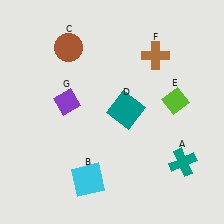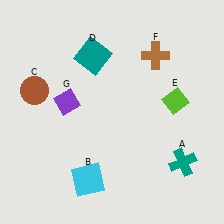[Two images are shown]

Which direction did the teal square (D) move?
The teal square (D) moved up.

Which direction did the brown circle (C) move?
The brown circle (C) moved down.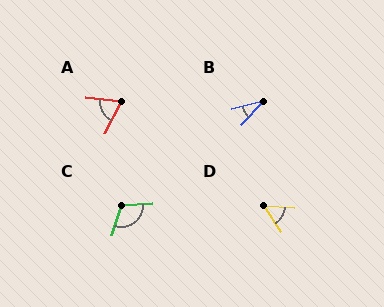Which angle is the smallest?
B, at approximately 32 degrees.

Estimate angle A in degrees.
Approximately 69 degrees.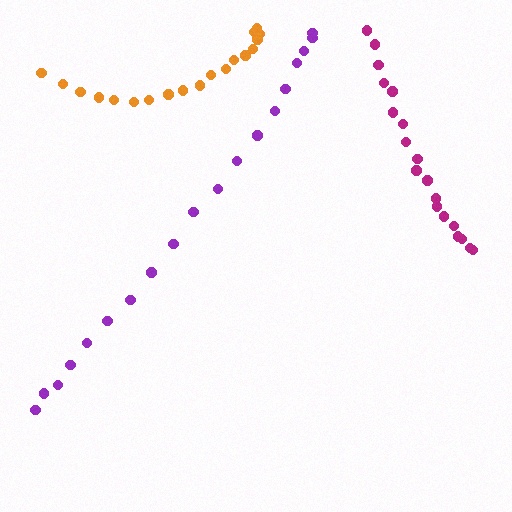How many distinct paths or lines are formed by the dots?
There are 3 distinct paths.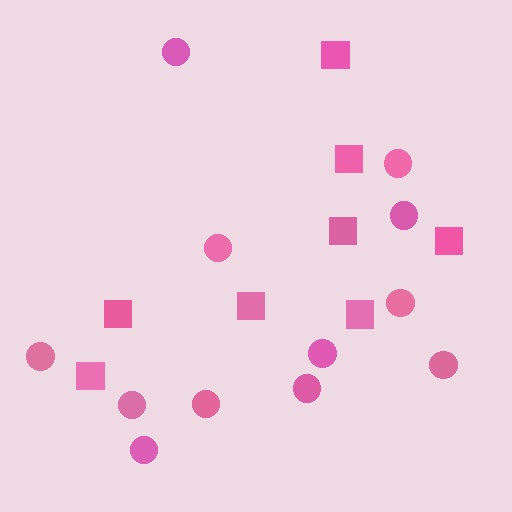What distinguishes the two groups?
There are 2 groups: one group of squares (8) and one group of circles (12).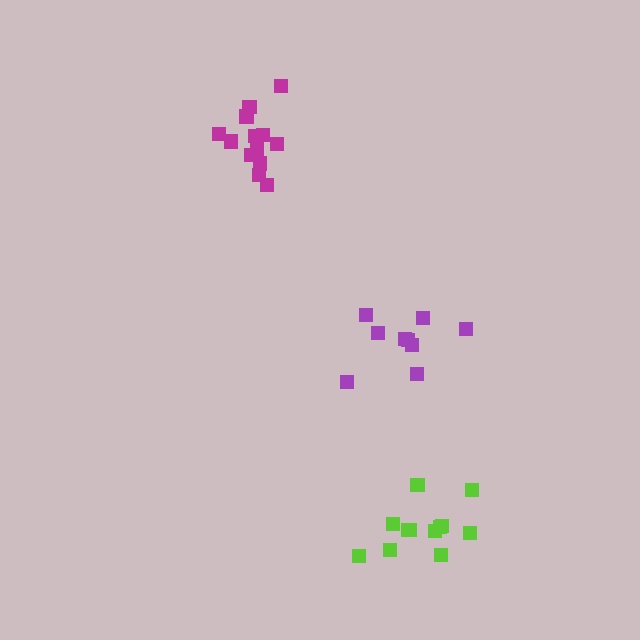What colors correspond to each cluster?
The clusters are colored: purple, magenta, lime.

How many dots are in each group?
Group 1: 9 dots, Group 2: 13 dots, Group 3: 12 dots (34 total).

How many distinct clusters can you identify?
There are 3 distinct clusters.